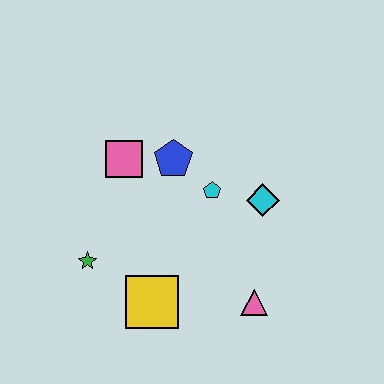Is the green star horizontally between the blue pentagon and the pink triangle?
No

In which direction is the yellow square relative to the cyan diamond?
The yellow square is to the left of the cyan diamond.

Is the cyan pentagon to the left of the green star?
No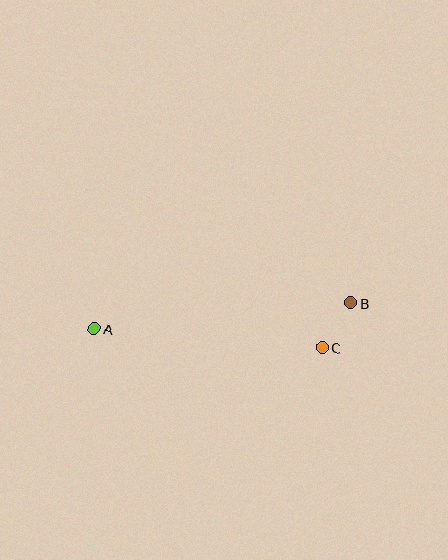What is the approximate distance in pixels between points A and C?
The distance between A and C is approximately 229 pixels.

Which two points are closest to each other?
Points B and C are closest to each other.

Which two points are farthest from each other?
Points A and B are farthest from each other.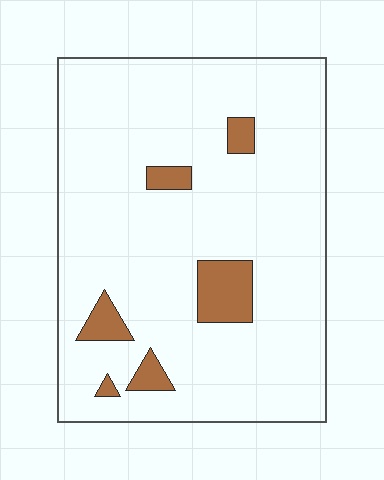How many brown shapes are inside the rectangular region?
6.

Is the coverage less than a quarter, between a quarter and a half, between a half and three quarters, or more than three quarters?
Less than a quarter.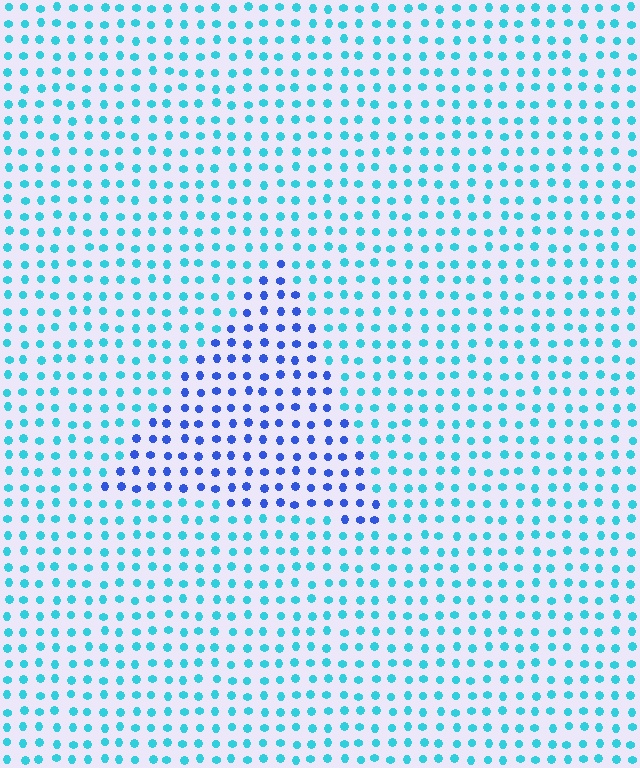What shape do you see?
I see a triangle.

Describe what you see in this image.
The image is filled with small cyan elements in a uniform arrangement. A triangle-shaped region is visible where the elements are tinted to a slightly different hue, forming a subtle color boundary.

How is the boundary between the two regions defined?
The boundary is defined purely by a slight shift in hue (about 43 degrees). Spacing, size, and orientation are identical on both sides.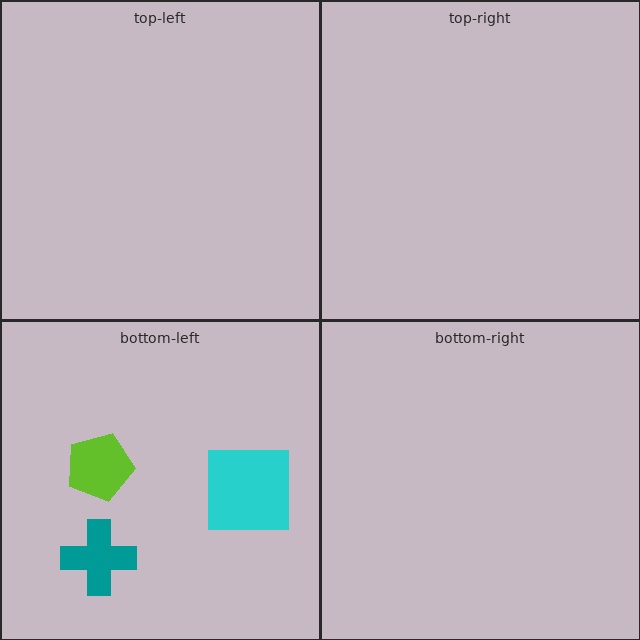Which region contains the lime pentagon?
The bottom-left region.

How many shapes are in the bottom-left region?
3.